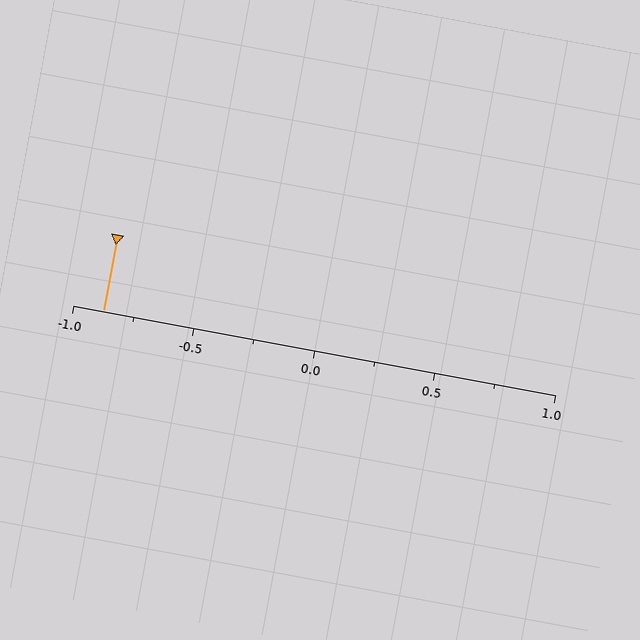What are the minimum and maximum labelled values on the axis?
The axis runs from -1.0 to 1.0.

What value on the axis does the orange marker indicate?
The marker indicates approximately -0.88.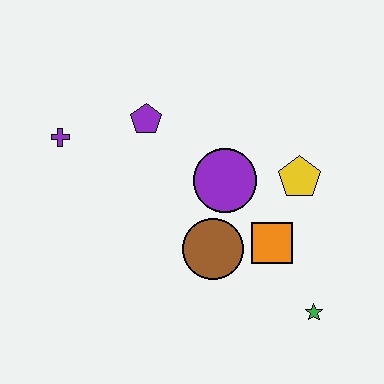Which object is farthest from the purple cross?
The green star is farthest from the purple cross.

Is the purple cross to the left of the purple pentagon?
Yes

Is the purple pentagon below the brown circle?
No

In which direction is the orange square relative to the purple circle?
The orange square is below the purple circle.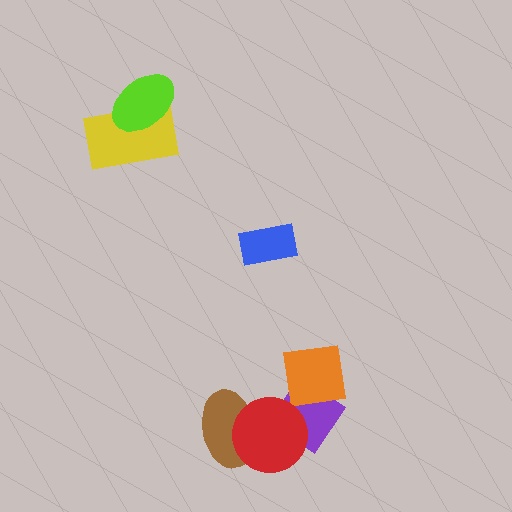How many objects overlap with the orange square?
1 object overlaps with the orange square.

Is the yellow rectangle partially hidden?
Yes, it is partially covered by another shape.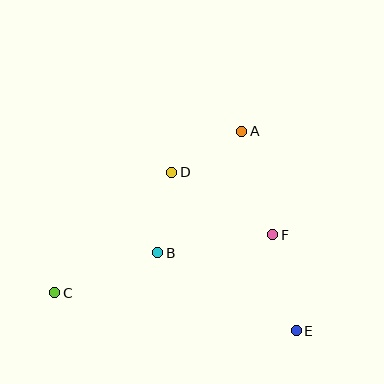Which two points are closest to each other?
Points A and D are closest to each other.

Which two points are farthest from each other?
Points A and C are farthest from each other.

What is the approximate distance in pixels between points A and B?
The distance between A and B is approximately 147 pixels.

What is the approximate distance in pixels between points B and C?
The distance between B and C is approximately 110 pixels.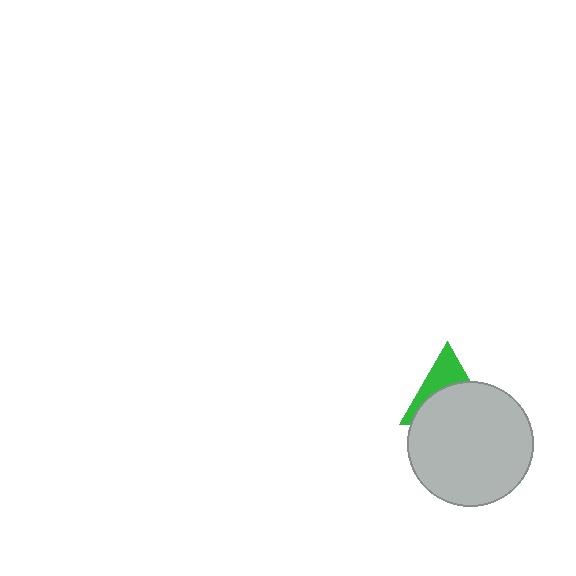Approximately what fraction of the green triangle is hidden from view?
Roughly 61% of the green triangle is hidden behind the light gray circle.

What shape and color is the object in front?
The object in front is a light gray circle.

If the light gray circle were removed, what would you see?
You would see the complete green triangle.